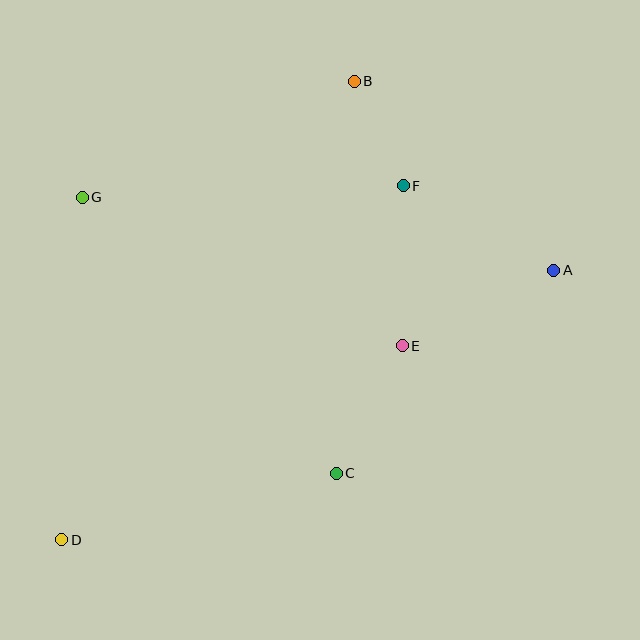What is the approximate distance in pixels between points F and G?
The distance between F and G is approximately 321 pixels.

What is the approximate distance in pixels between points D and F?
The distance between D and F is approximately 492 pixels.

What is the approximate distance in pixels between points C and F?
The distance between C and F is approximately 295 pixels.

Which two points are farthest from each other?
Points A and D are farthest from each other.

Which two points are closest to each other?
Points B and F are closest to each other.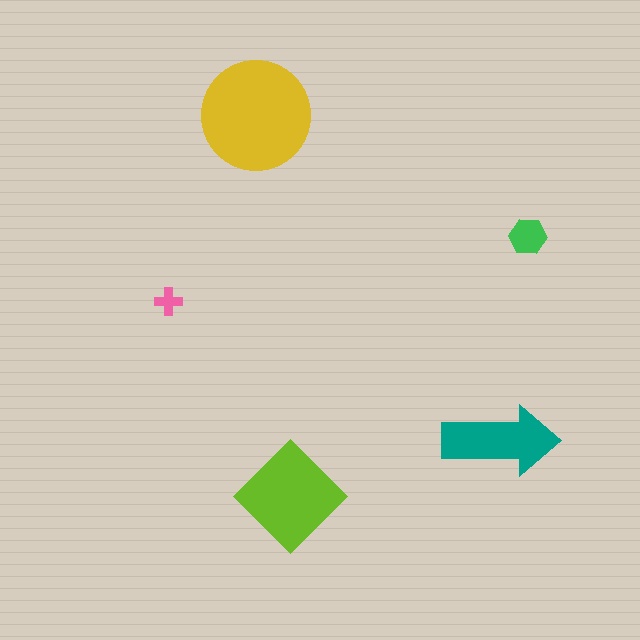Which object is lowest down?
The lime diamond is bottommost.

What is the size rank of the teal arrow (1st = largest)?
3rd.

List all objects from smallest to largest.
The pink cross, the green hexagon, the teal arrow, the lime diamond, the yellow circle.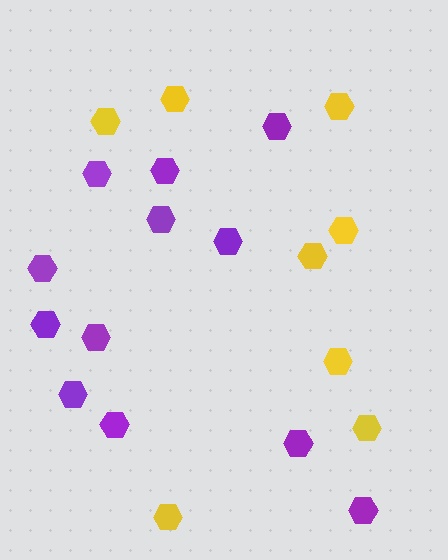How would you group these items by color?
There are 2 groups: one group of purple hexagons (12) and one group of yellow hexagons (8).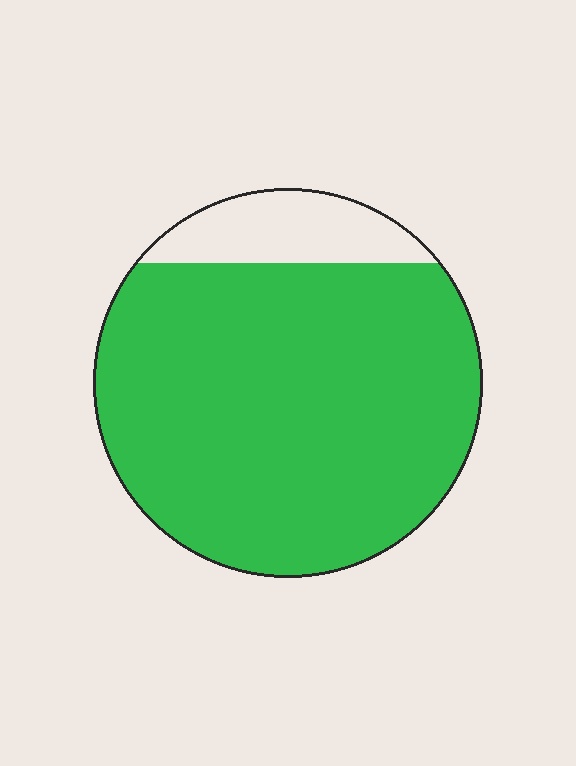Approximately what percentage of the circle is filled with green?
Approximately 85%.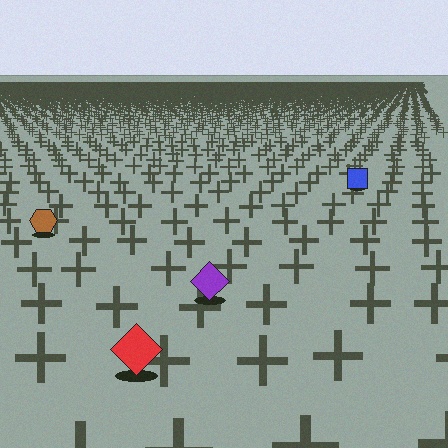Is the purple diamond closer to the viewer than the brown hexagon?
Yes. The purple diamond is closer — you can tell from the texture gradient: the ground texture is coarser near it.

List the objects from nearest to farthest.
From nearest to farthest: the red diamond, the purple diamond, the brown hexagon, the blue square.